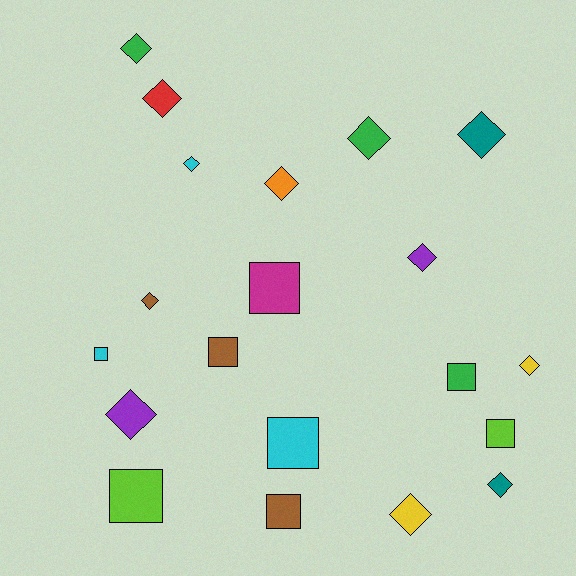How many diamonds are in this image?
There are 12 diamonds.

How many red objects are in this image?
There is 1 red object.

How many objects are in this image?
There are 20 objects.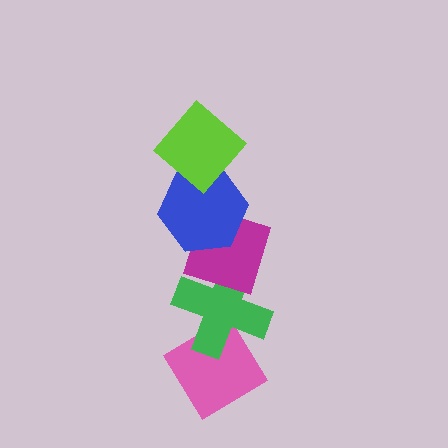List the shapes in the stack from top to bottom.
From top to bottom: the lime diamond, the blue hexagon, the magenta diamond, the green cross, the pink diamond.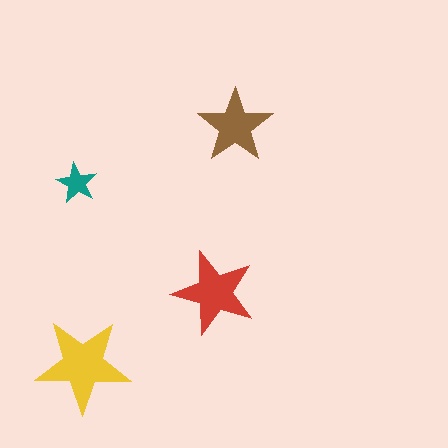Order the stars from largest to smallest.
the yellow one, the red one, the brown one, the teal one.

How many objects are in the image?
There are 4 objects in the image.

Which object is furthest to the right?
The brown star is rightmost.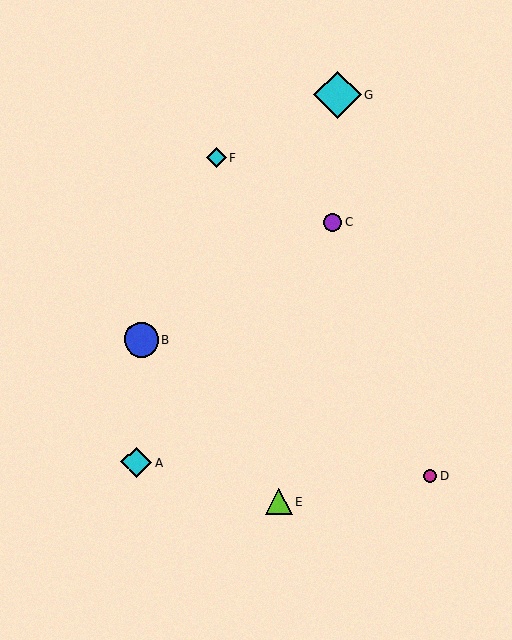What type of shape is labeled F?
Shape F is a cyan diamond.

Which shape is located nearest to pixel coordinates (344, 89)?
The cyan diamond (labeled G) at (337, 95) is nearest to that location.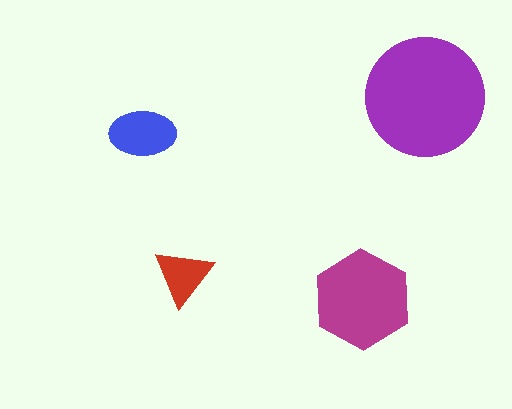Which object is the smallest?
The red triangle.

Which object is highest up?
The purple circle is topmost.